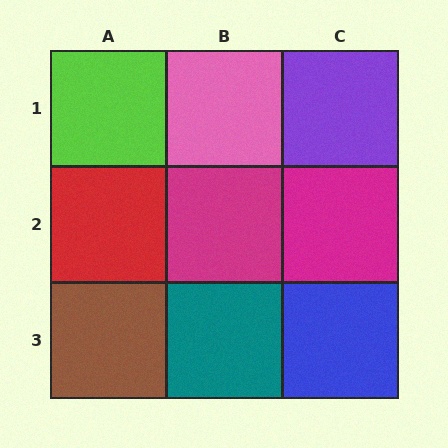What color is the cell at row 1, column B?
Pink.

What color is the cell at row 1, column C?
Purple.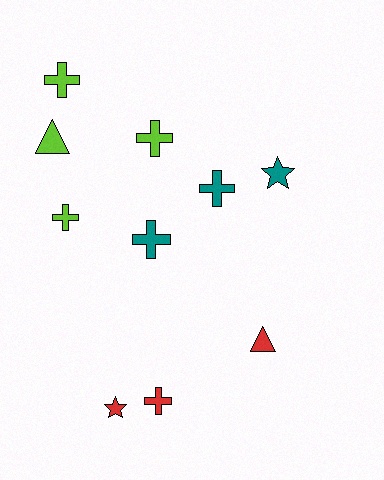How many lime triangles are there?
There is 1 lime triangle.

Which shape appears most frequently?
Cross, with 6 objects.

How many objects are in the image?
There are 10 objects.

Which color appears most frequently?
Lime, with 4 objects.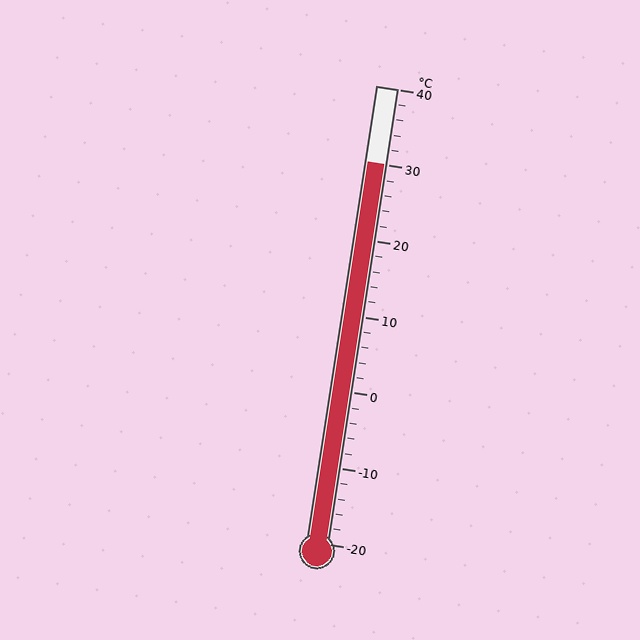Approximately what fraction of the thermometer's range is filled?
The thermometer is filled to approximately 85% of its range.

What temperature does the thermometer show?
The thermometer shows approximately 30°C.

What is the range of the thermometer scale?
The thermometer scale ranges from -20°C to 40°C.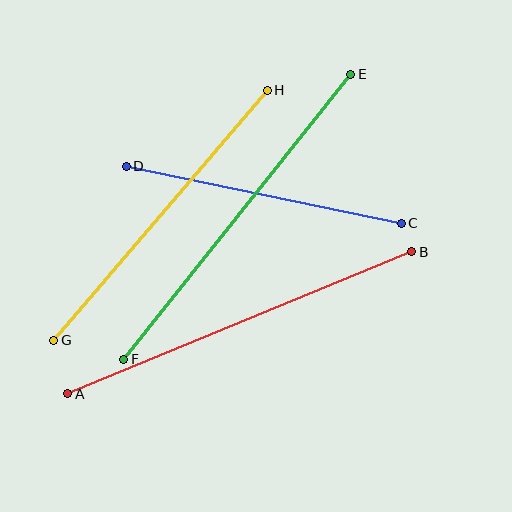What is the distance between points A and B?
The distance is approximately 372 pixels.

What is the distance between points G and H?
The distance is approximately 329 pixels.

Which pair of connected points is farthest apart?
Points A and B are farthest apart.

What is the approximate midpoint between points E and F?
The midpoint is at approximately (237, 217) pixels.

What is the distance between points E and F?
The distance is approximately 364 pixels.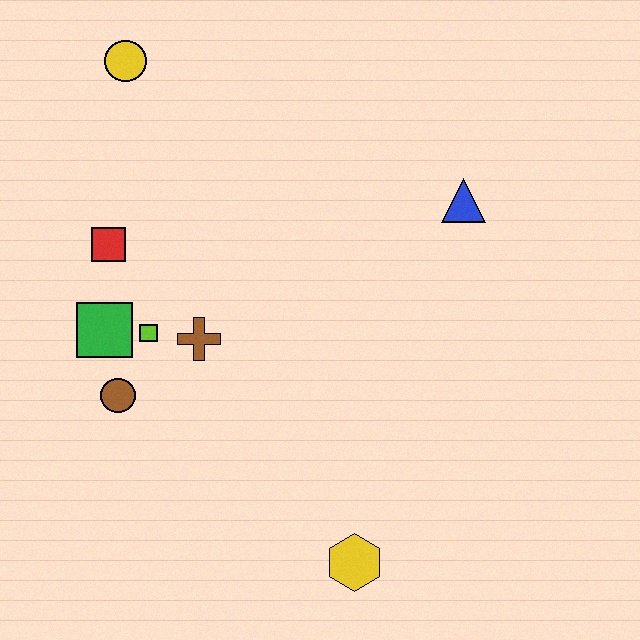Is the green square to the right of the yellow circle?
No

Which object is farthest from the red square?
The yellow hexagon is farthest from the red square.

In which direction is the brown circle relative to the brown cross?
The brown circle is to the left of the brown cross.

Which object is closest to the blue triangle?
The brown cross is closest to the blue triangle.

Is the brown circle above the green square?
No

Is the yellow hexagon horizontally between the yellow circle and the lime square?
No